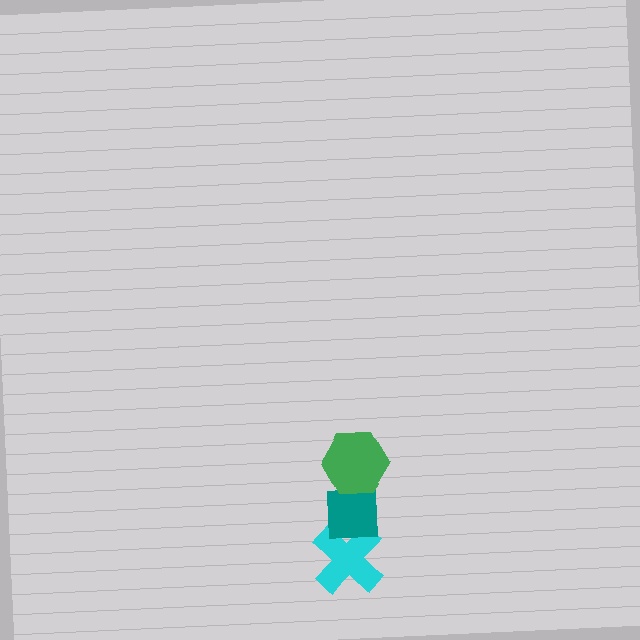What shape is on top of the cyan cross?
The teal square is on top of the cyan cross.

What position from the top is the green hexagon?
The green hexagon is 1st from the top.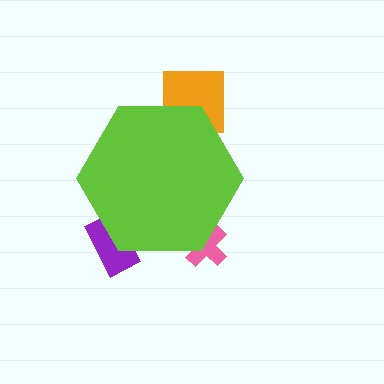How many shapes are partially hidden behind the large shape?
3 shapes are partially hidden.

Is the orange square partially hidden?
Yes, the orange square is partially hidden behind the lime hexagon.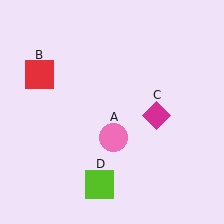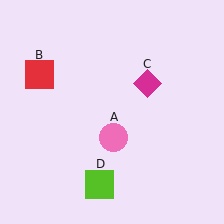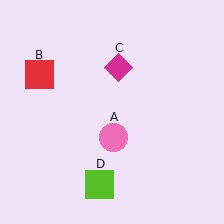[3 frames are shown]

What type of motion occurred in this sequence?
The magenta diamond (object C) rotated counterclockwise around the center of the scene.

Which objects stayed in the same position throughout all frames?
Pink circle (object A) and red square (object B) and lime square (object D) remained stationary.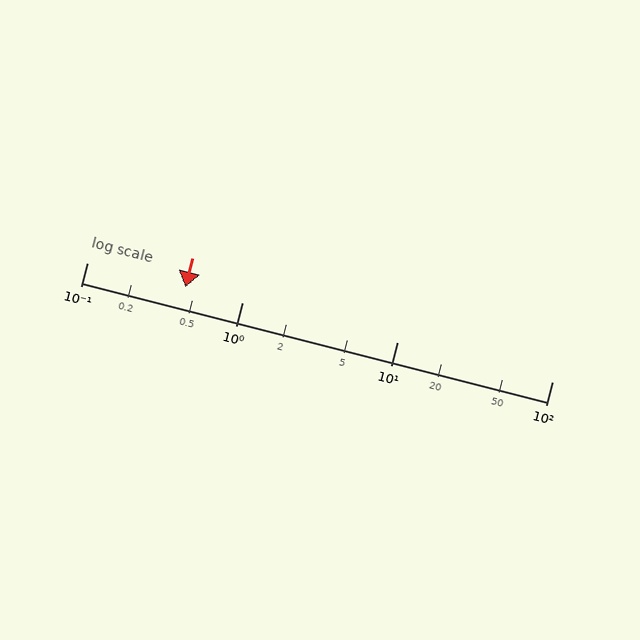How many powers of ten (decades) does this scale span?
The scale spans 3 decades, from 0.1 to 100.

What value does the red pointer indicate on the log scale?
The pointer indicates approximately 0.43.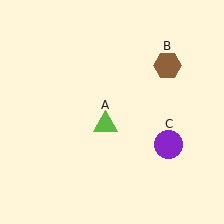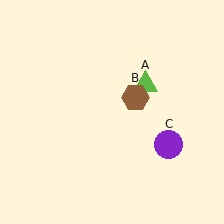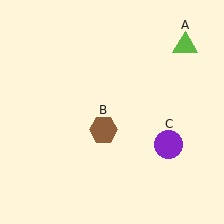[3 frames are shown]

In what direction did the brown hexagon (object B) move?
The brown hexagon (object B) moved down and to the left.